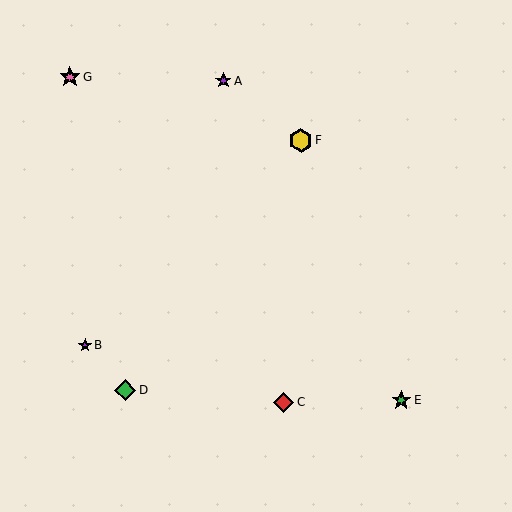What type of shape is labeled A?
Shape A is a purple star.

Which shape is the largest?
The yellow hexagon (labeled F) is the largest.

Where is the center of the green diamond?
The center of the green diamond is at (125, 390).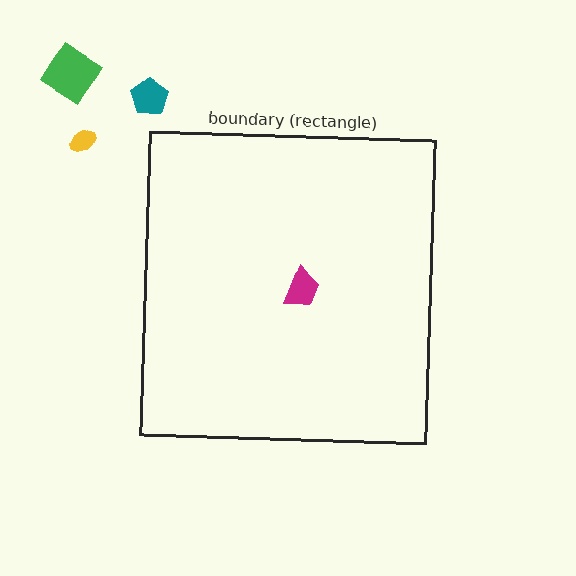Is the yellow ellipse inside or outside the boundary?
Outside.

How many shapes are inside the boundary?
1 inside, 3 outside.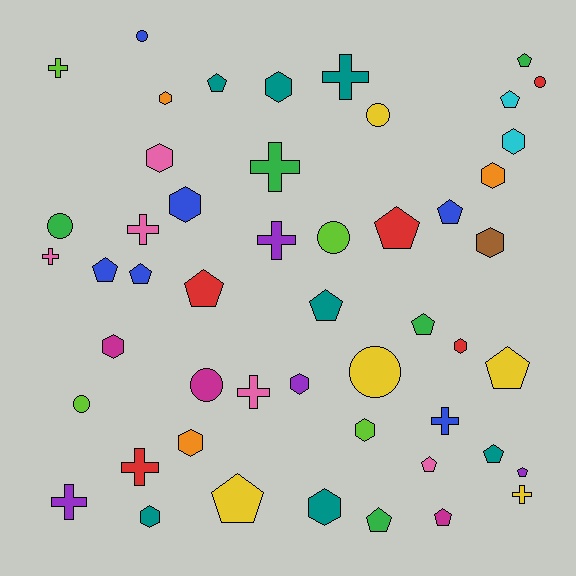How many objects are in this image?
There are 50 objects.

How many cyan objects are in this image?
There are 2 cyan objects.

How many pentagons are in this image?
There are 17 pentagons.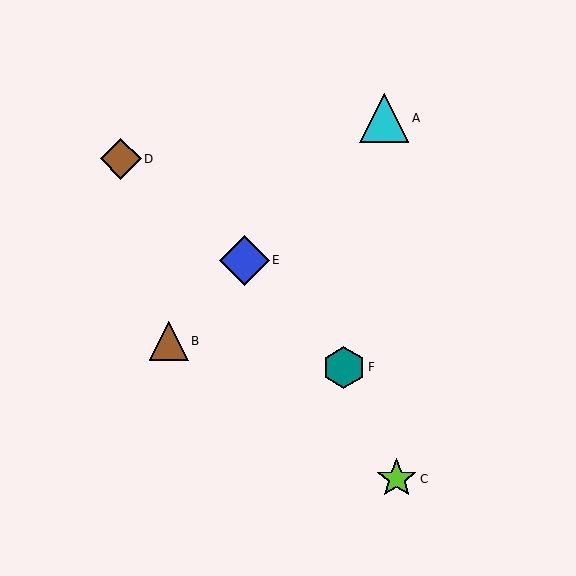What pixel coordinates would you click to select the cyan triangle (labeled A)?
Click at (384, 118) to select the cyan triangle A.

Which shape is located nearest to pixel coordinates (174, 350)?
The brown triangle (labeled B) at (169, 341) is nearest to that location.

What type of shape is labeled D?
Shape D is a brown diamond.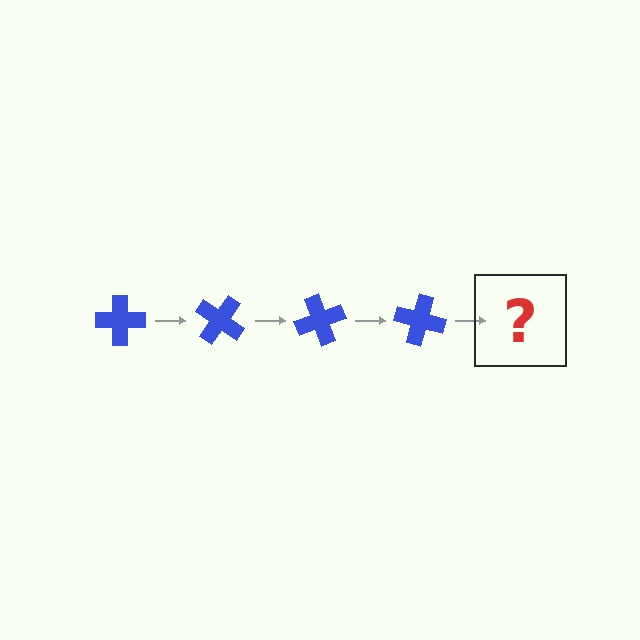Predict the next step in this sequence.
The next step is a blue cross rotated 140 degrees.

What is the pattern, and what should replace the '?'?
The pattern is that the cross rotates 35 degrees each step. The '?' should be a blue cross rotated 140 degrees.